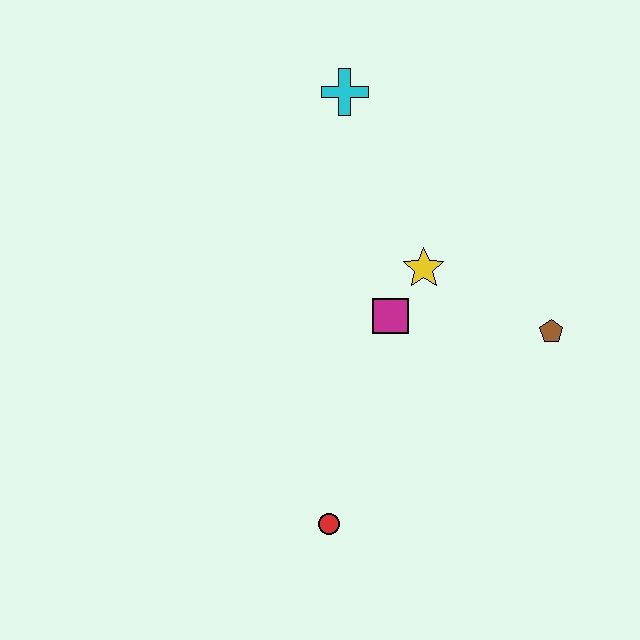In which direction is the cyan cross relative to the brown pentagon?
The cyan cross is above the brown pentagon.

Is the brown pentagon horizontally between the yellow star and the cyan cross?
No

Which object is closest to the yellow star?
The magenta square is closest to the yellow star.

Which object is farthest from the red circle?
The cyan cross is farthest from the red circle.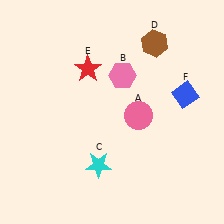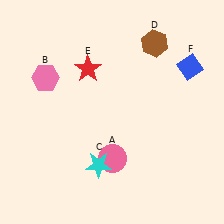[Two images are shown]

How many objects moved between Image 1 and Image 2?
3 objects moved between the two images.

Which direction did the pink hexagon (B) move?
The pink hexagon (B) moved left.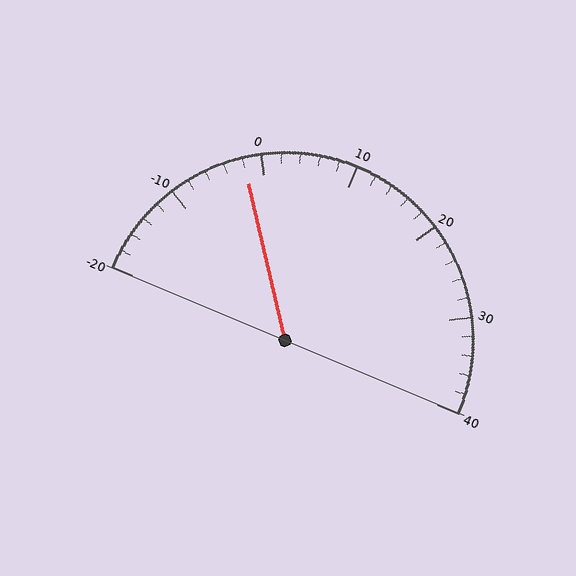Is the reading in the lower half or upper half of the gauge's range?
The reading is in the lower half of the range (-20 to 40).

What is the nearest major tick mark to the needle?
The nearest major tick mark is 0.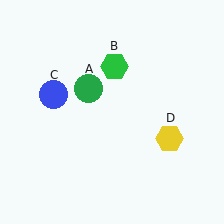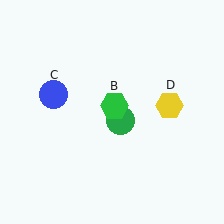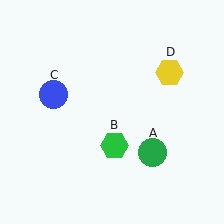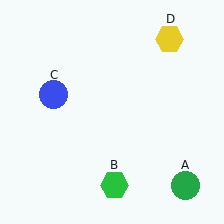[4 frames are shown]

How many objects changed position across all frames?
3 objects changed position: green circle (object A), green hexagon (object B), yellow hexagon (object D).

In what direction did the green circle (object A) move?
The green circle (object A) moved down and to the right.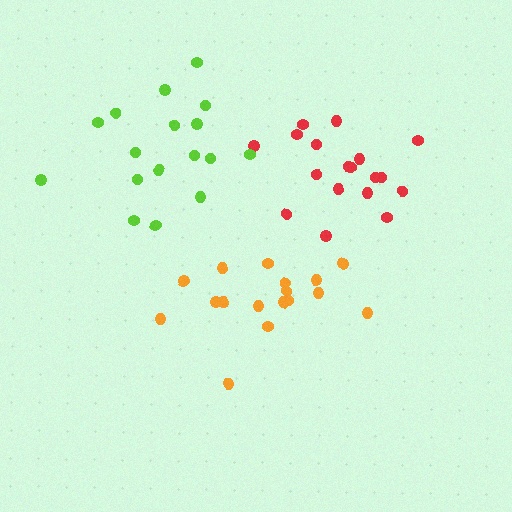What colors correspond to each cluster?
The clusters are colored: red, lime, orange.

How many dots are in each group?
Group 1: 18 dots, Group 2: 17 dots, Group 3: 17 dots (52 total).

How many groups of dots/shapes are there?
There are 3 groups.